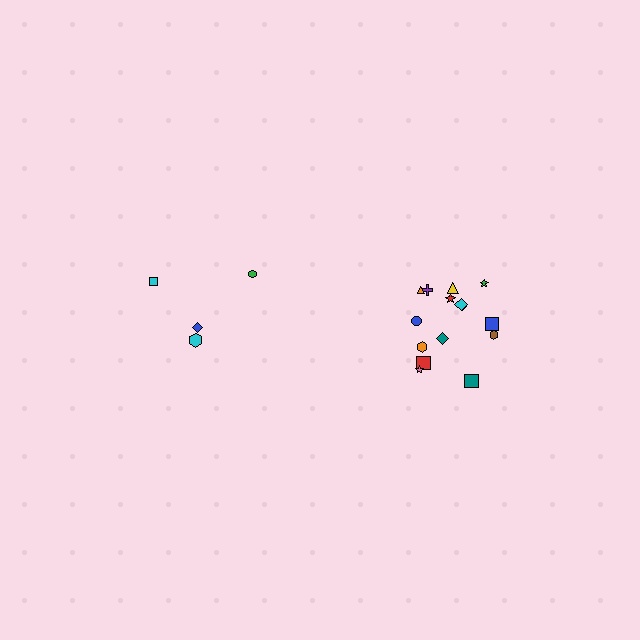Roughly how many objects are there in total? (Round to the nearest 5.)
Roughly 20 objects in total.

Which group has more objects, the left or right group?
The right group.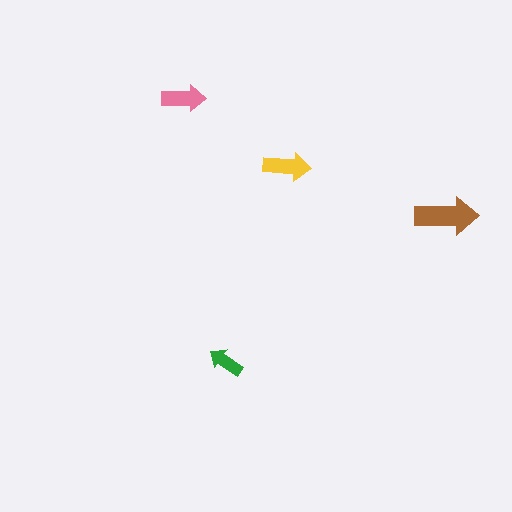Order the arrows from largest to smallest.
the brown one, the yellow one, the pink one, the green one.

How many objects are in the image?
There are 4 objects in the image.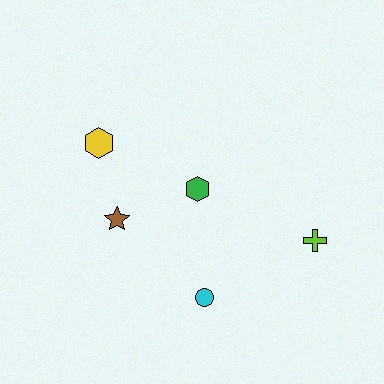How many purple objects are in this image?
There are no purple objects.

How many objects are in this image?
There are 5 objects.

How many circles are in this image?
There is 1 circle.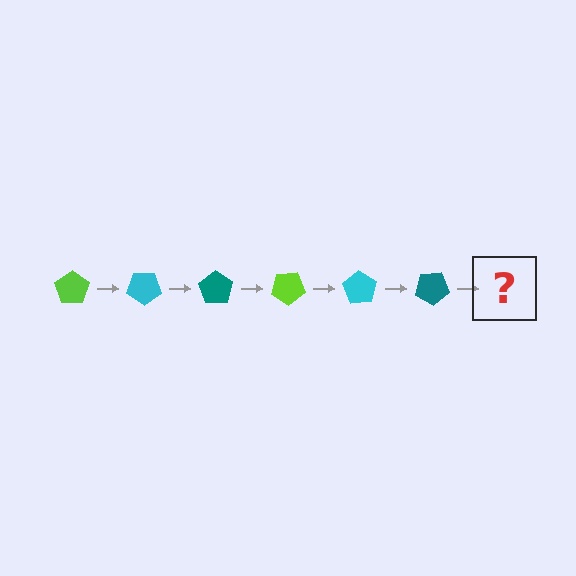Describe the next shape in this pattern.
It should be a lime pentagon, rotated 210 degrees from the start.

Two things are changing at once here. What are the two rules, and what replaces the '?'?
The two rules are that it rotates 35 degrees each step and the color cycles through lime, cyan, and teal. The '?' should be a lime pentagon, rotated 210 degrees from the start.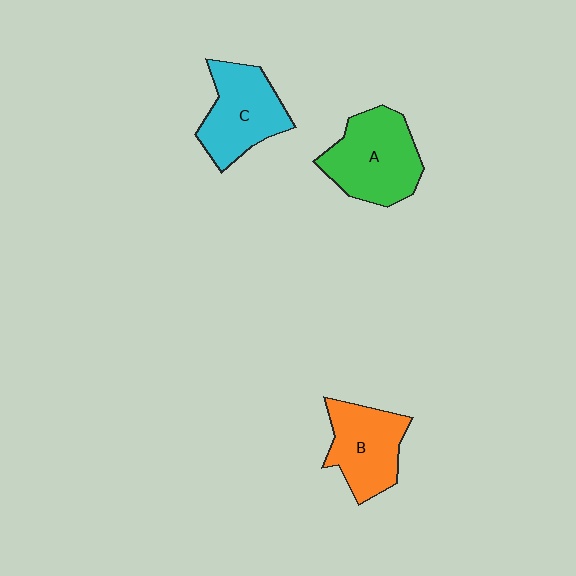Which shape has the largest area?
Shape A (green).